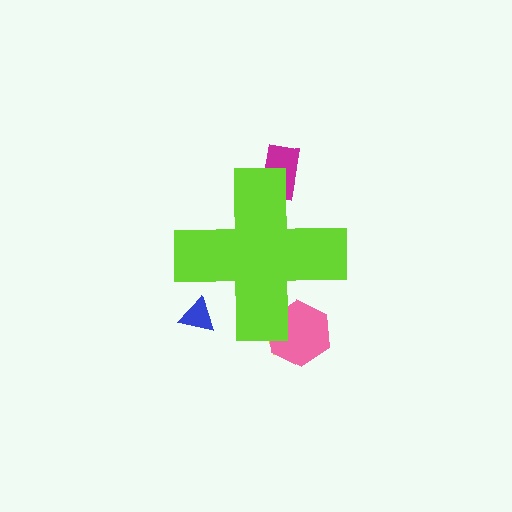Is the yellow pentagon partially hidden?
Yes, the yellow pentagon is partially hidden behind the lime cross.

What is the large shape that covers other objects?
A lime cross.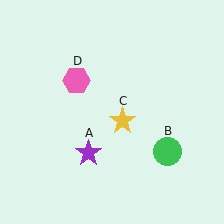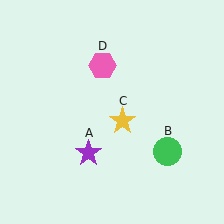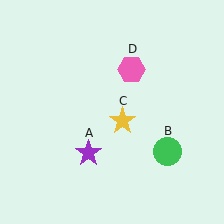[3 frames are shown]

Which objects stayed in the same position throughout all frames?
Purple star (object A) and green circle (object B) and yellow star (object C) remained stationary.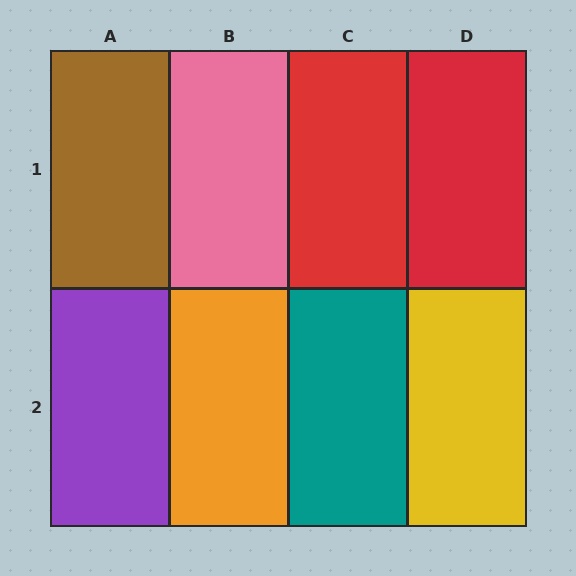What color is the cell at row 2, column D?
Yellow.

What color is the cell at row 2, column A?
Purple.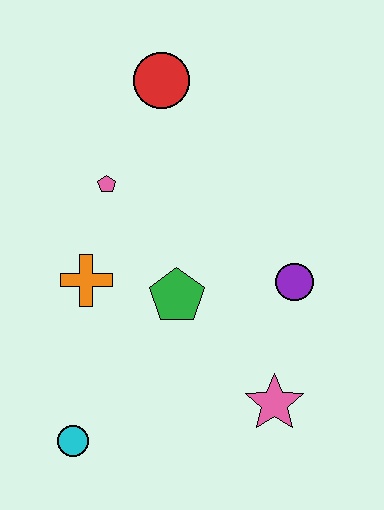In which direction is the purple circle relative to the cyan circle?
The purple circle is to the right of the cyan circle.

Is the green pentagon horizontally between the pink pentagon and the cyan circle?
No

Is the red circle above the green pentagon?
Yes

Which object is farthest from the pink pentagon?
The pink star is farthest from the pink pentagon.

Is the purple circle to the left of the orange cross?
No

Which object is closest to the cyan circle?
The orange cross is closest to the cyan circle.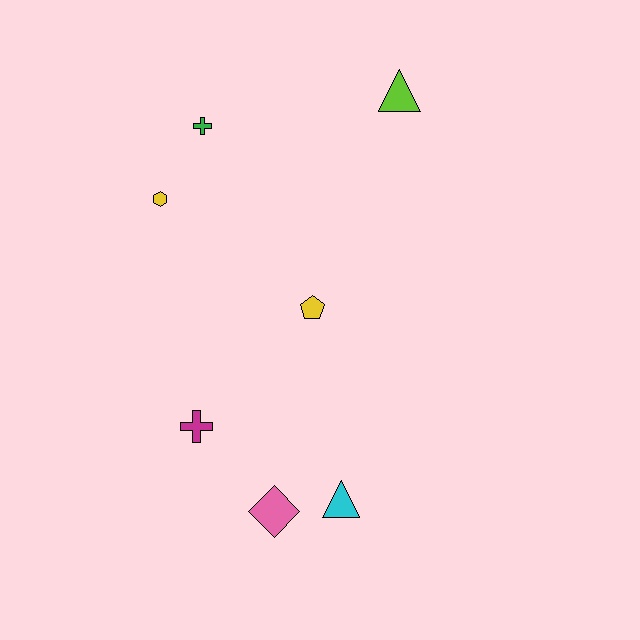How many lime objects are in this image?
There is 1 lime object.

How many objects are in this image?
There are 7 objects.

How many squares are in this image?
There are no squares.